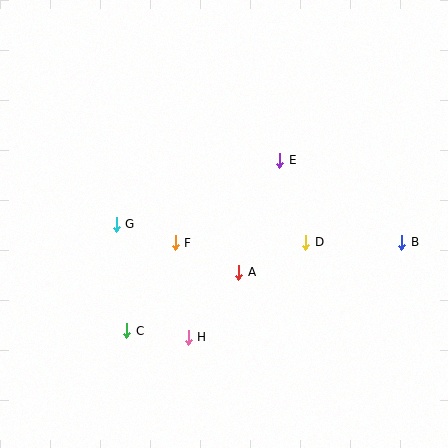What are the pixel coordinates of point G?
Point G is at (116, 224).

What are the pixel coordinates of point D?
Point D is at (306, 242).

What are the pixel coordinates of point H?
Point H is at (188, 337).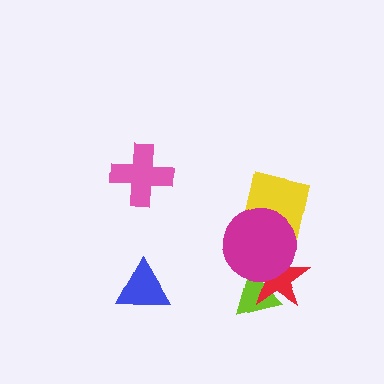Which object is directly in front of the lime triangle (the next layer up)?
The red star is directly in front of the lime triangle.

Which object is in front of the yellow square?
The magenta circle is in front of the yellow square.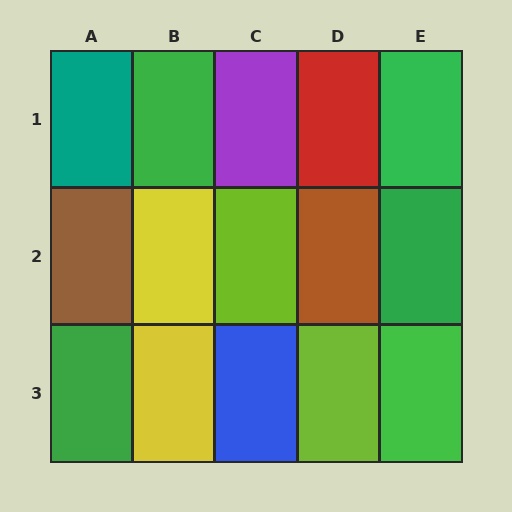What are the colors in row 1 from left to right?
Teal, green, purple, red, green.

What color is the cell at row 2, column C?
Lime.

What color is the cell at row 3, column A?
Green.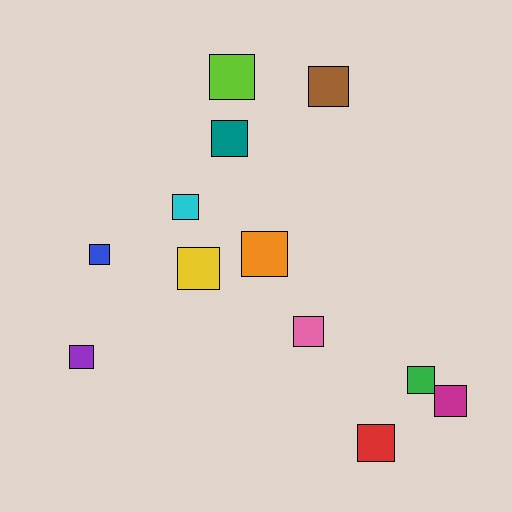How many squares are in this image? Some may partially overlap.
There are 12 squares.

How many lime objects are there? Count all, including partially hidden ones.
There is 1 lime object.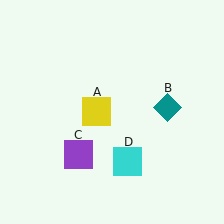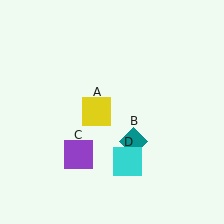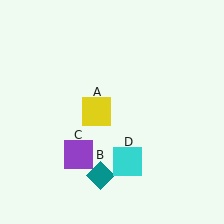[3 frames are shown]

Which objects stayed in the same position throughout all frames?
Yellow square (object A) and purple square (object C) and cyan square (object D) remained stationary.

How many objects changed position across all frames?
1 object changed position: teal diamond (object B).